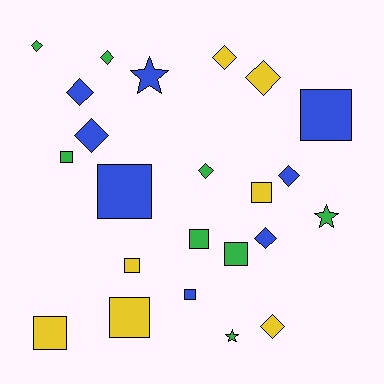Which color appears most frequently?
Green, with 8 objects.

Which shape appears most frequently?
Square, with 10 objects.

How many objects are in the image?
There are 23 objects.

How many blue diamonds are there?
There are 4 blue diamonds.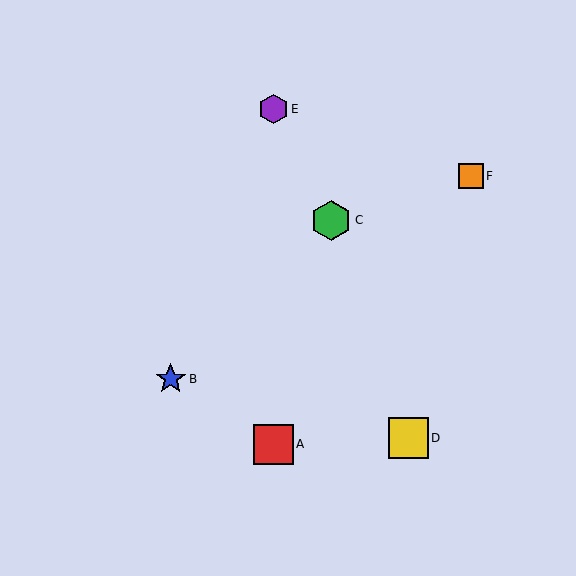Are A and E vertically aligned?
Yes, both are at x≈273.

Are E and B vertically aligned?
No, E is at x≈273 and B is at x≈171.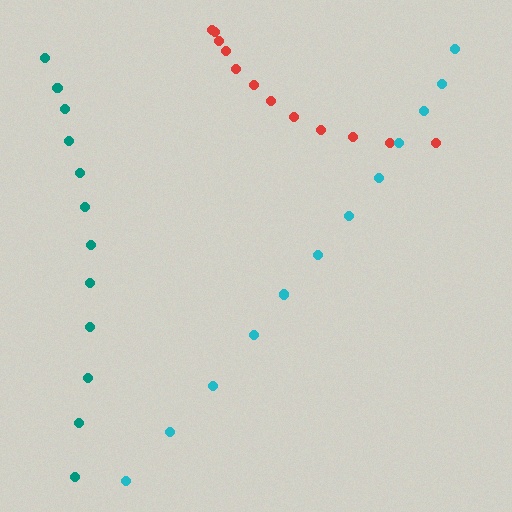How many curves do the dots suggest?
There are 3 distinct paths.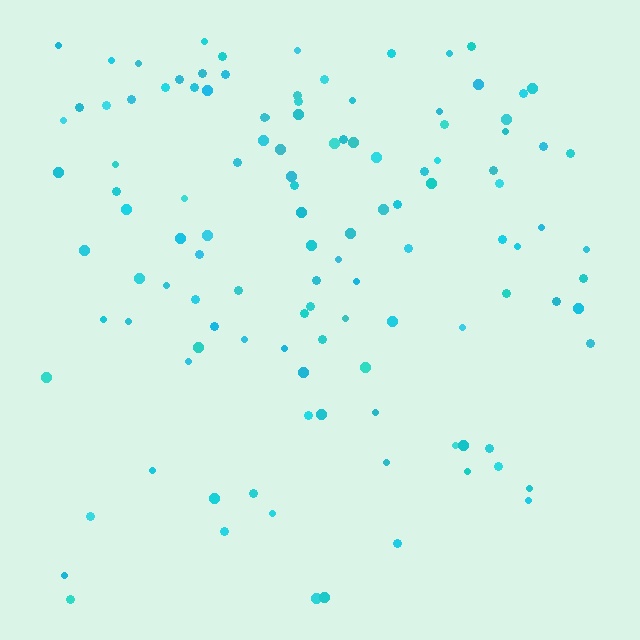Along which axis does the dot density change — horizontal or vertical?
Vertical.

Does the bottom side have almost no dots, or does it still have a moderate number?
Still a moderate number, just noticeably fewer than the top.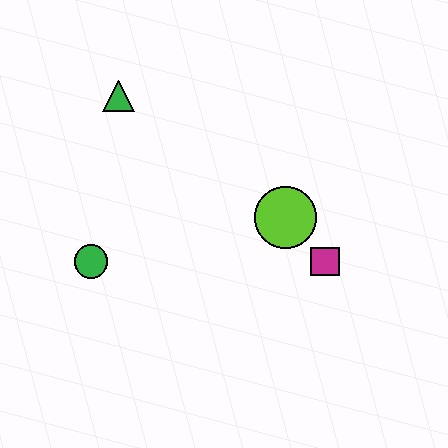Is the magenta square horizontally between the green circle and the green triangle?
No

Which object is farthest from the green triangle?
The magenta square is farthest from the green triangle.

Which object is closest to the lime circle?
The magenta square is closest to the lime circle.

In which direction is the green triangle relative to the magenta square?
The green triangle is to the left of the magenta square.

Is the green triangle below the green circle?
No